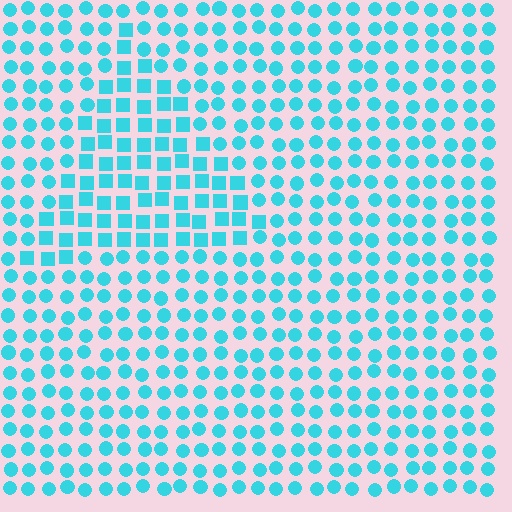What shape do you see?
I see a triangle.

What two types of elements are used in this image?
The image uses squares inside the triangle region and circles outside it.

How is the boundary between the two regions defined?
The boundary is defined by a change in element shape: squares inside vs. circles outside. All elements share the same color and spacing.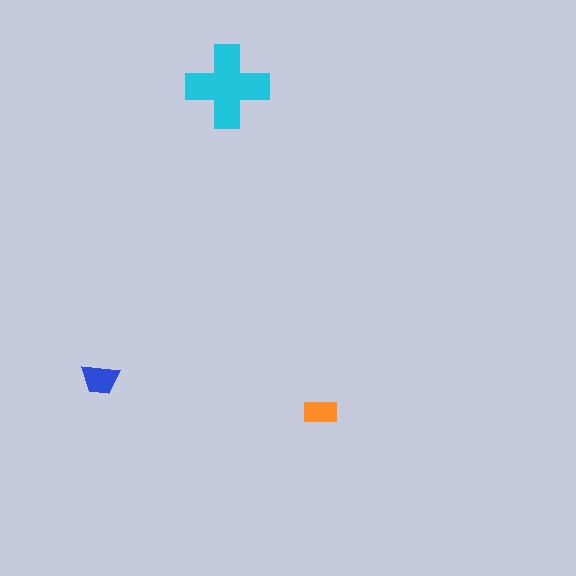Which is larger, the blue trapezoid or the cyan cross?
The cyan cross.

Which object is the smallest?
The orange rectangle.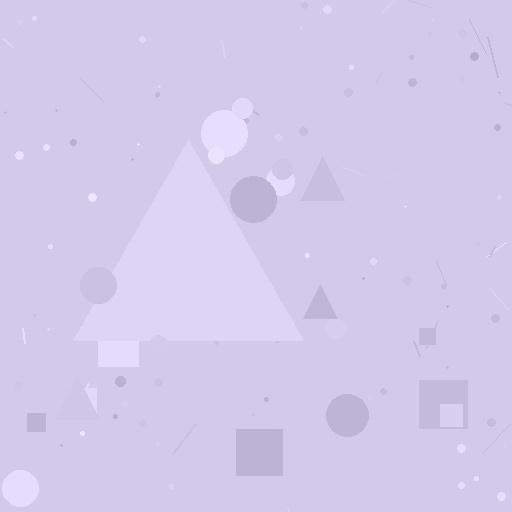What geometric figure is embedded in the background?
A triangle is embedded in the background.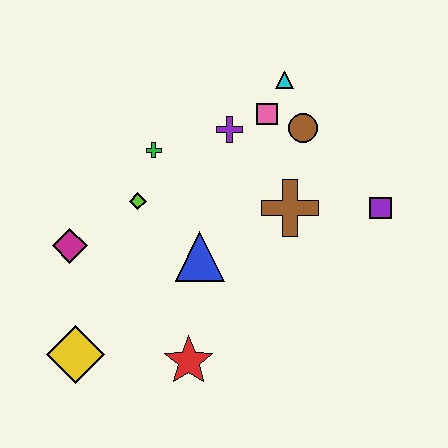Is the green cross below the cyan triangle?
Yes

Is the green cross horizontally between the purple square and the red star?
No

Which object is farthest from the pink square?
The yellow diamond is farthest from the pink square.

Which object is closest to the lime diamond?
The green cross is closest to the lime diamond.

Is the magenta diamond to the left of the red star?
Yes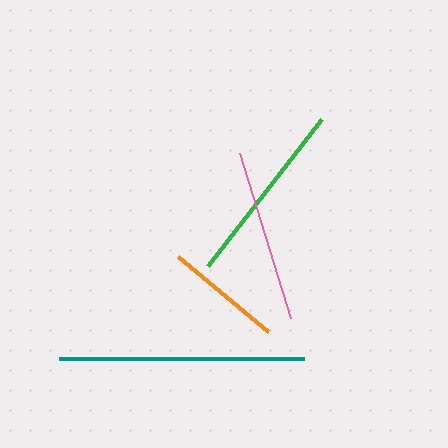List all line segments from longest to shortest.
From longest to shortest: teal, green, pink, orange.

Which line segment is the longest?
The teal line is the longest at approximately 245 pixels.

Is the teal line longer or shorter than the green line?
The teal line is longer than the green line.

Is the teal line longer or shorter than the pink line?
The teal line is longer than the pink line.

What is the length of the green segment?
The green segment is approximately 185 pixels long.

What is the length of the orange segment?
The orange segment is approximately 117 pixels long.